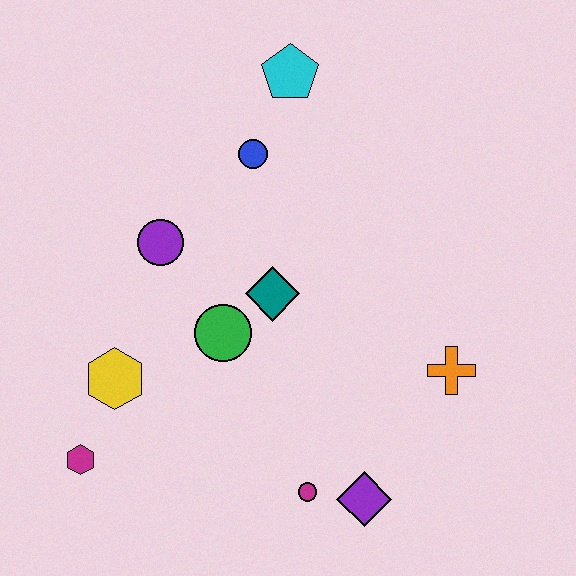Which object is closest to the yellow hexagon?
The magenta hexagon is closest to the yellow hexagon.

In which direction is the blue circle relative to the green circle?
The blue circle is above the green circle.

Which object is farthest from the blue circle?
The purple diamond is farthest from the blue circle.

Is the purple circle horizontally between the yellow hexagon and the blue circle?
Yes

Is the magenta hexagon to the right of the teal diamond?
No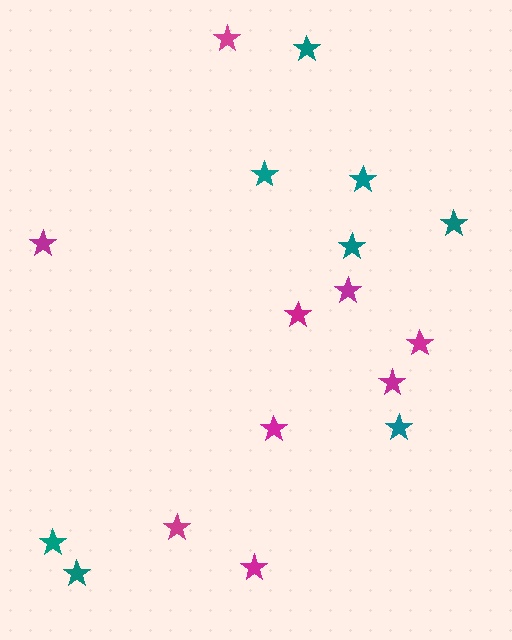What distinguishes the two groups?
There are 2 groups: one group of teal stars (8) and one group of magenta stars (9).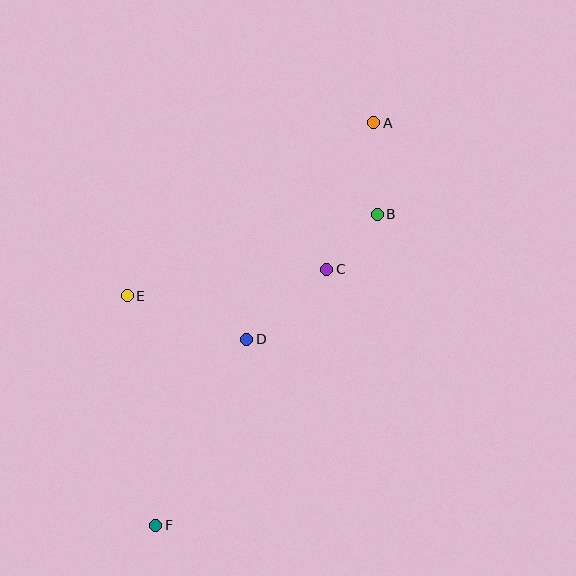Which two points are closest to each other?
Points B and C are closest to each other.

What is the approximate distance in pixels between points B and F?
The distance between B and F is approximately 382 pixels.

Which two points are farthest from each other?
Points A and F are farthest from each other.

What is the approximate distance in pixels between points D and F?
The distance between D and F is approximately 207 pixels.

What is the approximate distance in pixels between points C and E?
The distance between C and E is approximately 201 pixels.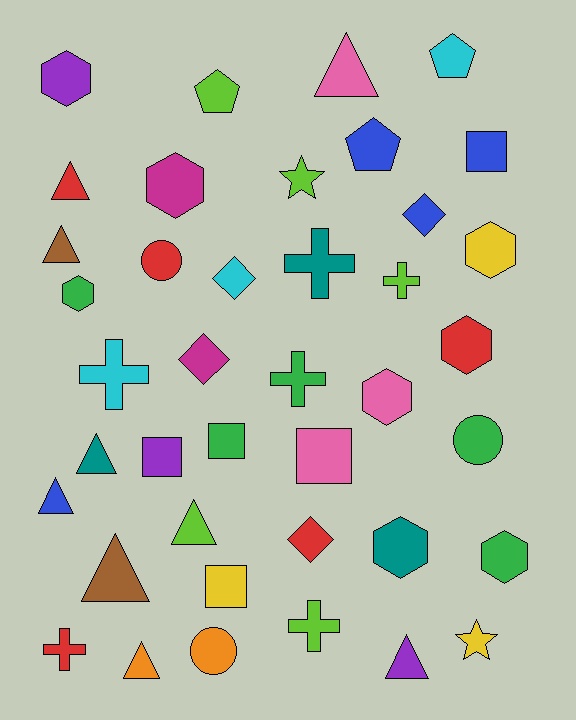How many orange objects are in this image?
There are 2 orange objects.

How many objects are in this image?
There are 40 objects.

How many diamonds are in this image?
There are 4 diamonds.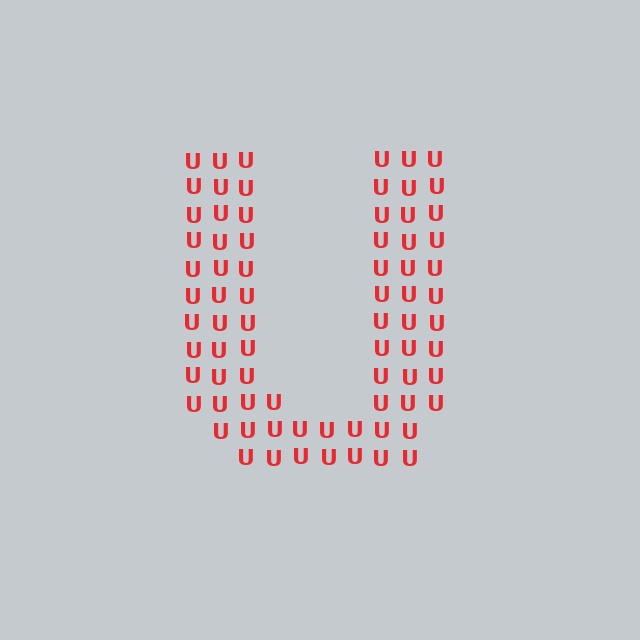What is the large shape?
The large shape is the letter U.